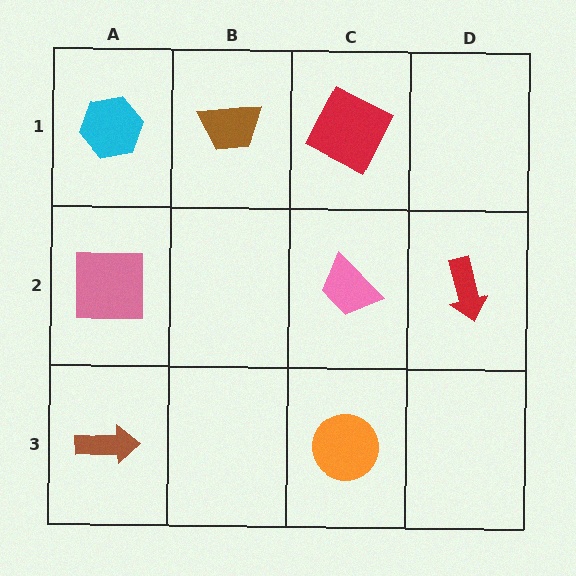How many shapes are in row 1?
3 shapes.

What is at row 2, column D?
A red arrow.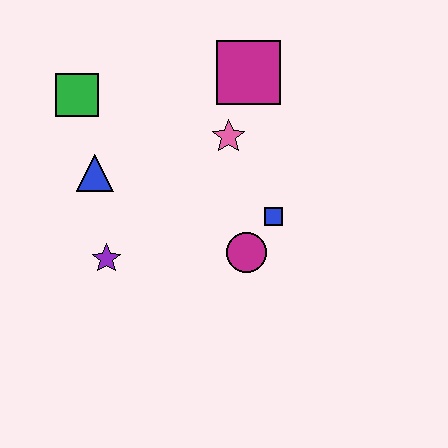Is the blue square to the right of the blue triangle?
Yes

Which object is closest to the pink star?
The magenta square is closest to the pink star.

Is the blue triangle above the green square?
No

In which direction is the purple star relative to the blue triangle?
The purple star is below the blue triangle.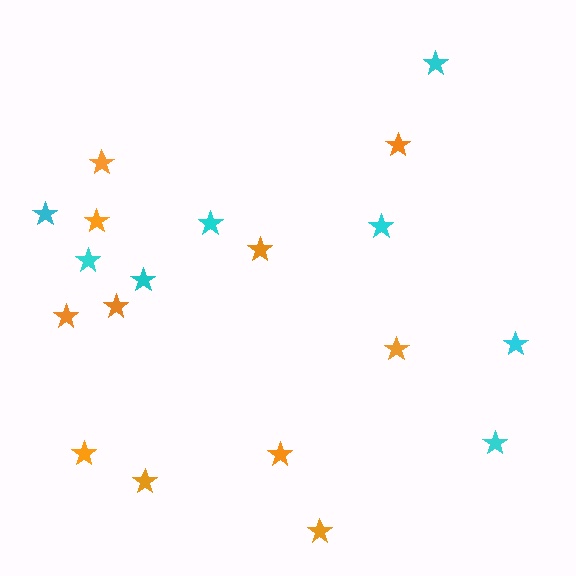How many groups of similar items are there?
There are 2 groups: one group of orange stars (11) and one group of cyan stars (8).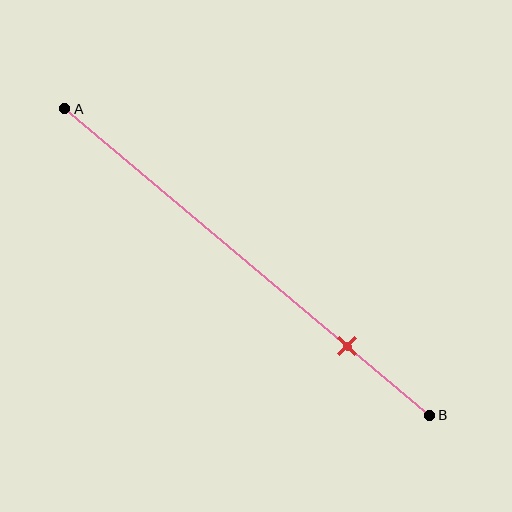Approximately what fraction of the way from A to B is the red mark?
The red mark is approximately 75% of the way from A to B.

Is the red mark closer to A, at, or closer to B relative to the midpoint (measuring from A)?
The red mark is closer to point B than the midpoint of segment AB.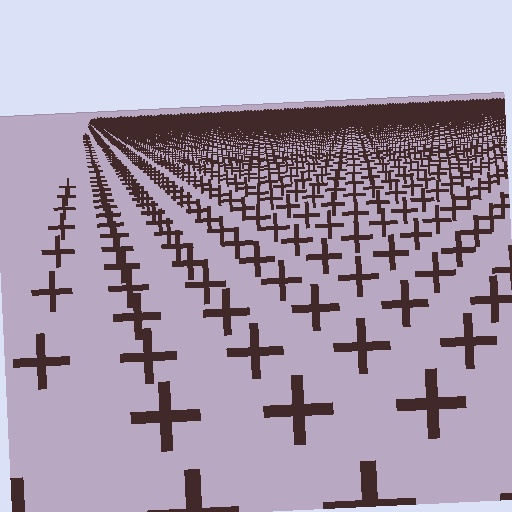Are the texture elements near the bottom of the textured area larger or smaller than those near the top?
Larger. Near the bottom, elements are closer to the viewer and appear at a bigger on-screen size.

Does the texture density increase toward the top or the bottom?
Density increases toward the top.